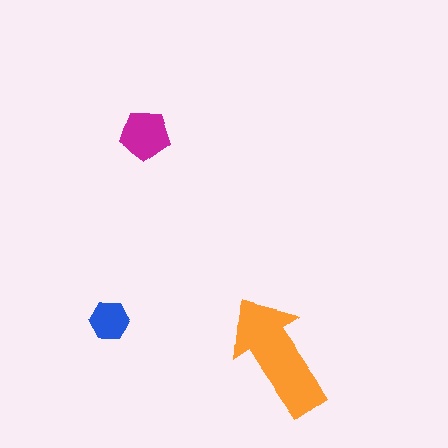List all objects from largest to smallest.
The orange arrow, the magenta pentagon, the blue hexagon.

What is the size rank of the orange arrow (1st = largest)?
1st.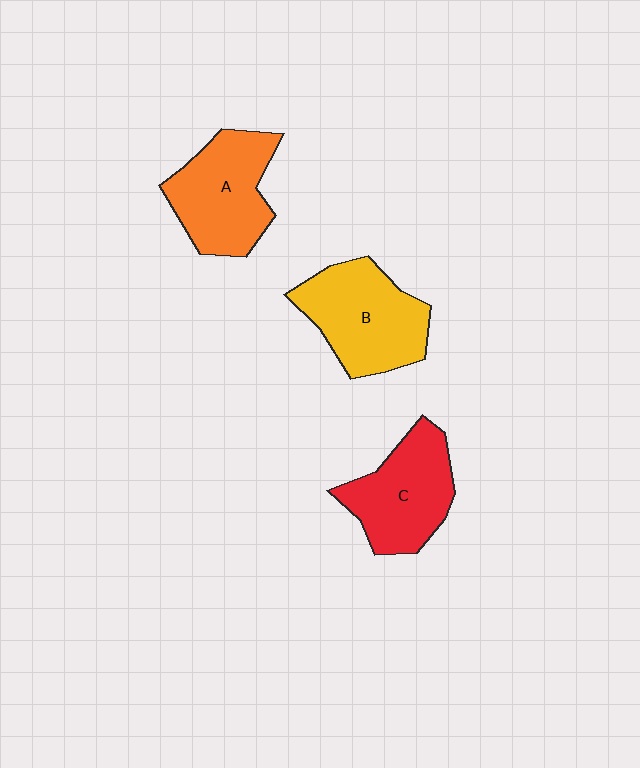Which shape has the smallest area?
Shape C (red).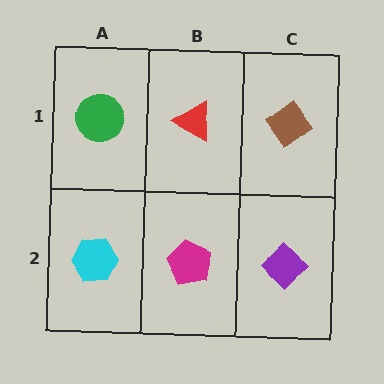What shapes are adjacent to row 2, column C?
A brown diamond (row 1, column C), a magenta pentagon (row 2, column B).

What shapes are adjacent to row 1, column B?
A magenta pentagon (row 2, column B), a green circle (row 1, column A), a brown diamond (row 1, column C).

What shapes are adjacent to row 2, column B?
A red triangle (row 1, column B), a cyan hexagon (row 2, column A), a purple diamond (row 2, column C).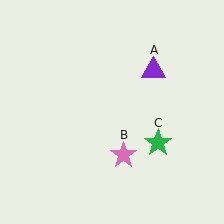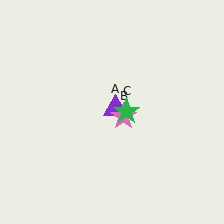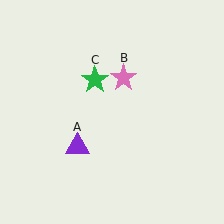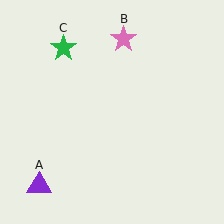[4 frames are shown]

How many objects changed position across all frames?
3 objects changed position: purple triangle (object A), pink star (object B), green star (object C).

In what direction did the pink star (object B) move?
The pink star (object B) moved up.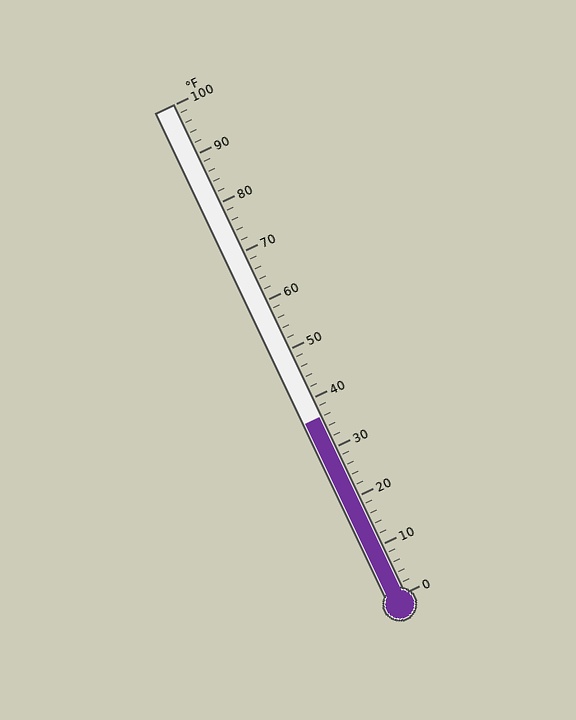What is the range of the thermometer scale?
The thermometer scale ranges from 0°F to 100°F.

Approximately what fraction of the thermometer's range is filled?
The thermometer is filled to approximately 35% of its range.